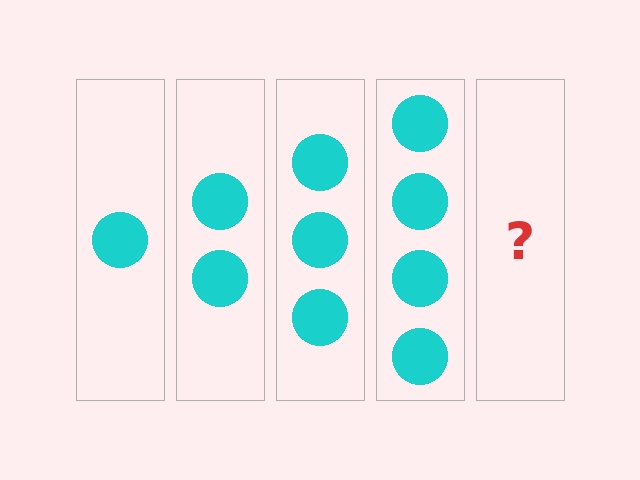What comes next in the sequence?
The next element should be 5 circles.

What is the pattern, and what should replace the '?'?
The pattern is that each step adds one more circle. The '?' should be 5 circles.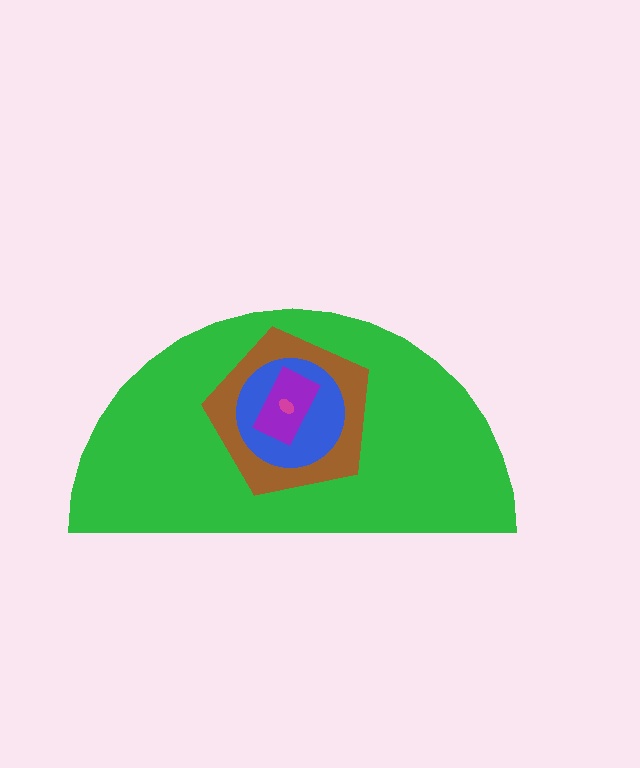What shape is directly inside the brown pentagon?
The blue circle.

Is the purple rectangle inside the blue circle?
Yes.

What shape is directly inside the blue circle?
The purple rectangle.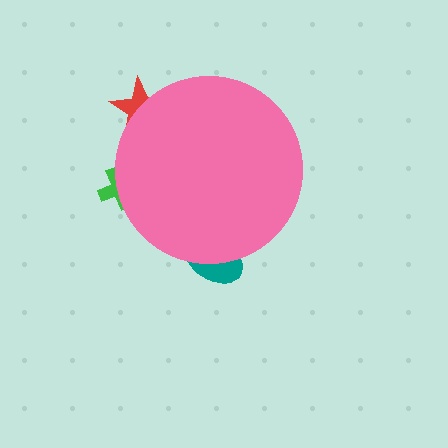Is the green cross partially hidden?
Yes, the green cross is partially hidden behind the pink circle.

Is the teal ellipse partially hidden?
Yes, the teal ellipse is partially hidden behind the pink circle.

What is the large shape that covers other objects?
A pink circle.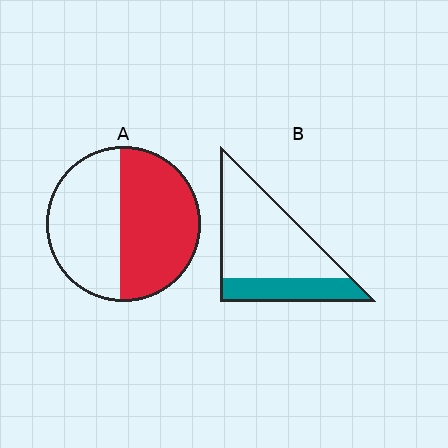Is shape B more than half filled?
No.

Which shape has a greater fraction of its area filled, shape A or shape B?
Shape A.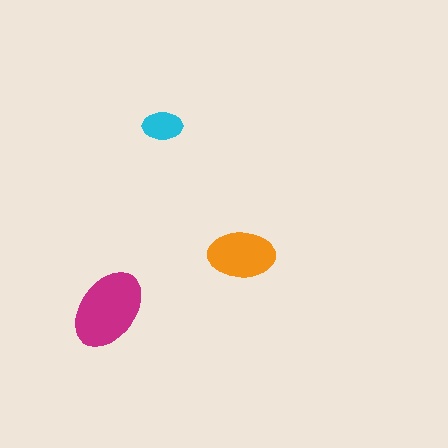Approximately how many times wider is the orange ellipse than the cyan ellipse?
About 1.5 times wider.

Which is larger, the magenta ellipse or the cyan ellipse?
The magenta one.